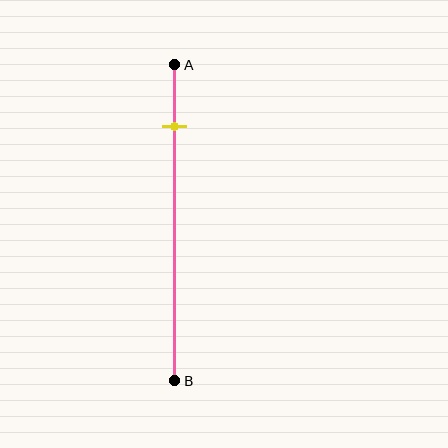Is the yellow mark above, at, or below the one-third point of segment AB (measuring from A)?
The yellow mark is above the one-third point of segment AB.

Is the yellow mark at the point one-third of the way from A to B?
No, the mark is at about 20% from A, not at the 33% one-third point.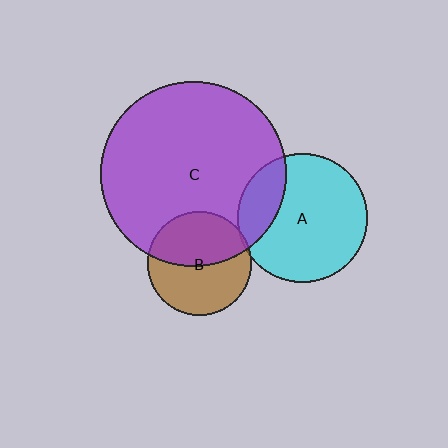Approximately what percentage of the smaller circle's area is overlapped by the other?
Approximately 5%.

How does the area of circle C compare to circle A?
Approximately 2.1 times.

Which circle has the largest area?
Circle C (purple).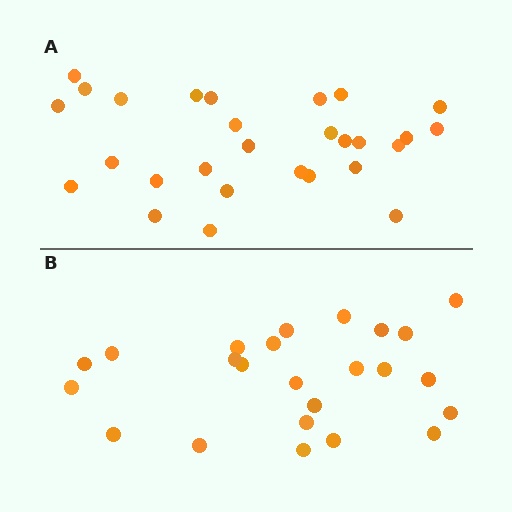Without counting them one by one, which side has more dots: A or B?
Region A (the top region) has more dots.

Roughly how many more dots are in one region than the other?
Region A has about 4 more dots than region B.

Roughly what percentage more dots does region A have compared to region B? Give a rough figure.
About 15% more.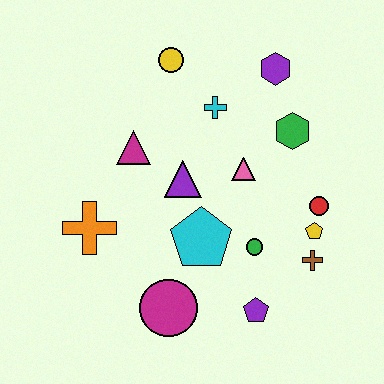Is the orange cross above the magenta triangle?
No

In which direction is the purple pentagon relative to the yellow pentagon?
The purple pentagon is below the yellow pentagon.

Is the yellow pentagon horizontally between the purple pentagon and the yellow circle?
No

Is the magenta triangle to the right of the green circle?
No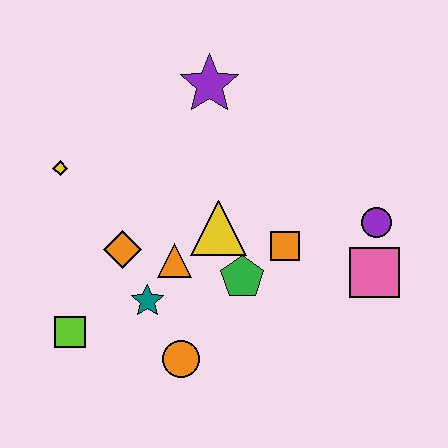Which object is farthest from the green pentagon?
The yellow diamond is farthest from the green pentagon.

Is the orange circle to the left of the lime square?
No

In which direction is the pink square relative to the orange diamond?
The pink square is to the right of the orange diamond.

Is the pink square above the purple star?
No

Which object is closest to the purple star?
The yellow triangle is closest to the purple star.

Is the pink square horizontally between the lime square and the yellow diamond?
No